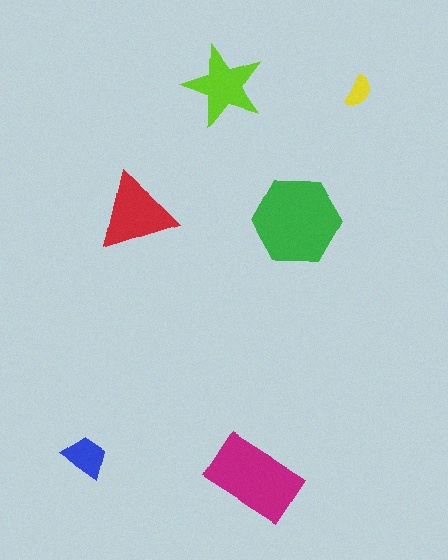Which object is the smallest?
The yellow semicircle.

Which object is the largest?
The green hexagon.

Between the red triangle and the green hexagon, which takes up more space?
The green hexagon.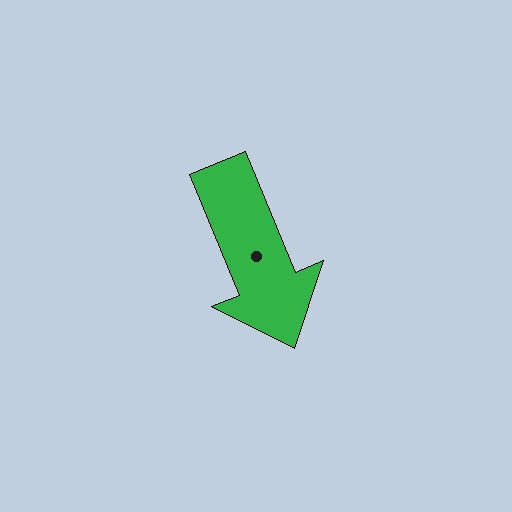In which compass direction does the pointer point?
Southeast.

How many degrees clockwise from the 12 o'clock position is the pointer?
Approximately 157 degrees.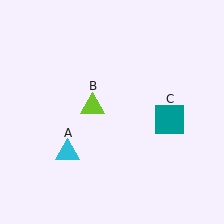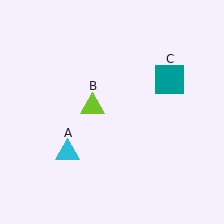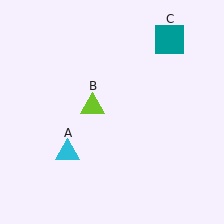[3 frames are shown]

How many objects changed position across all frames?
1 object changed position: teal square (object C).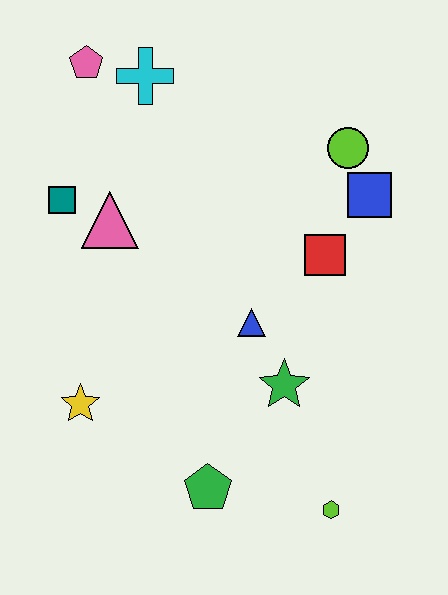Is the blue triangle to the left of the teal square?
No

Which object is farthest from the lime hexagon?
The pink pentagon is farthest from the lime hexagon.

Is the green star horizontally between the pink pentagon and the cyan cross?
No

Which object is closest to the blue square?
The lime circle is closest to the blue square.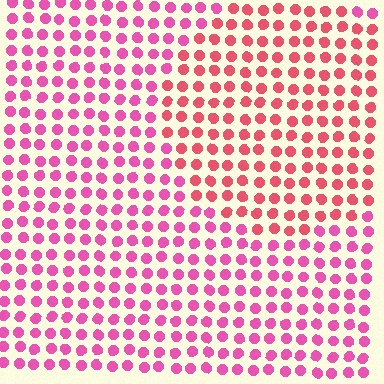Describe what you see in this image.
The image is filled with small pink elements in a uniform arrangement. A circle-shaped region is visible where the elements are tinted to a slightly different hue, forming a subtle color boundary.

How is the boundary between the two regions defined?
The boundary is defined purely by a slight shift in hue (about 28 degrees). Spacing, size, and orientation are identical on both sides.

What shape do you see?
I see a circle.